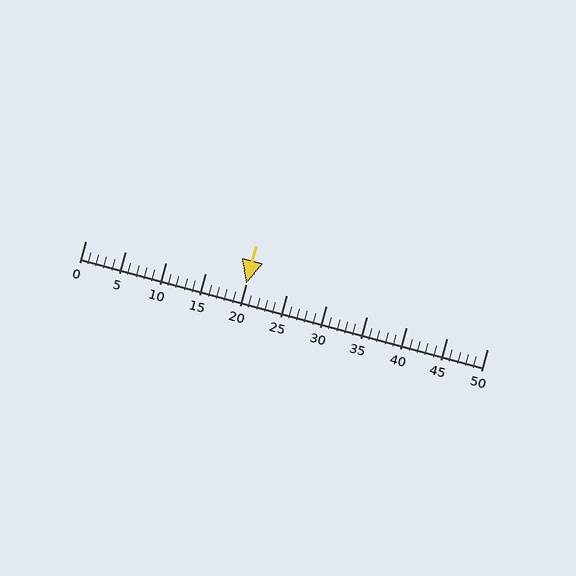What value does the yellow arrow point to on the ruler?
The yellow arrow points to approximately 20.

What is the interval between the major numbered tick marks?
The major tick marks are spaced 5 units apart.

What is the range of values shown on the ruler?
The ruler shows values from 0 to 50.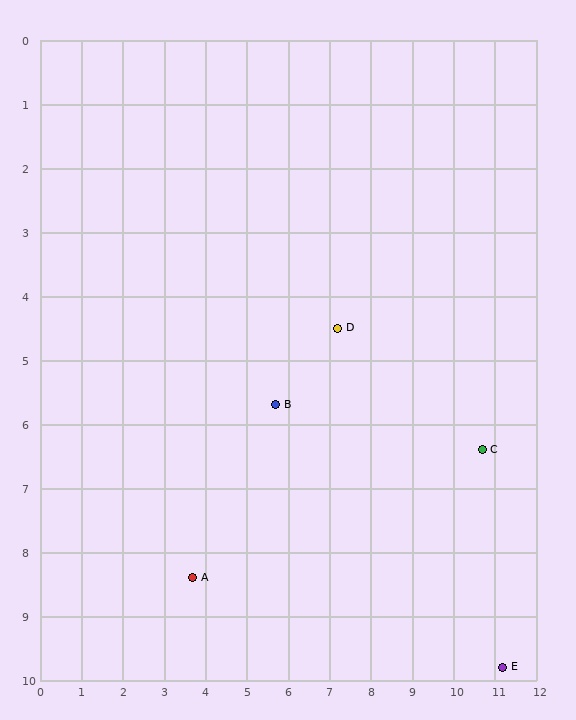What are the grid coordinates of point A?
Point A is at approximately (3.7, 8.4).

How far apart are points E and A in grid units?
Points E and A are about 7.6 grid units apart.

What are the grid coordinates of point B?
Point B is at approximately (5.7, 5.7).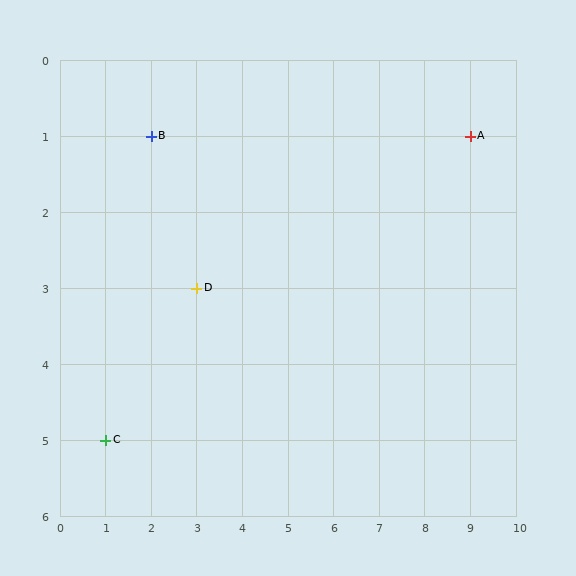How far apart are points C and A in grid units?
Points C and A are 8 columns and 4 rows apart (about 8.9 grid units diagonally).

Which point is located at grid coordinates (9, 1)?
Point A is at (9, 1).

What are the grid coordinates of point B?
Point B is at grid coordinates (2, 1).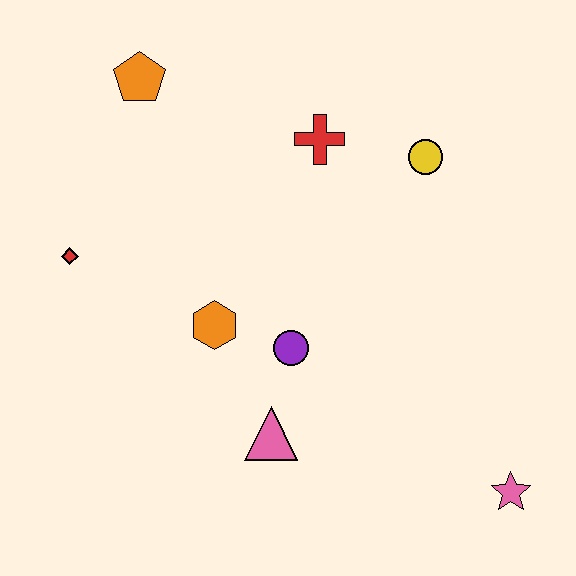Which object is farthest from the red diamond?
The pink star is farthest from the red diamond.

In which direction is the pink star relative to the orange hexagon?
The pink star is to the right of the orange hexagon.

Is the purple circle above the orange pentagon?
No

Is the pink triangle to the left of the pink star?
Yes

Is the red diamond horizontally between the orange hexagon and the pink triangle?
No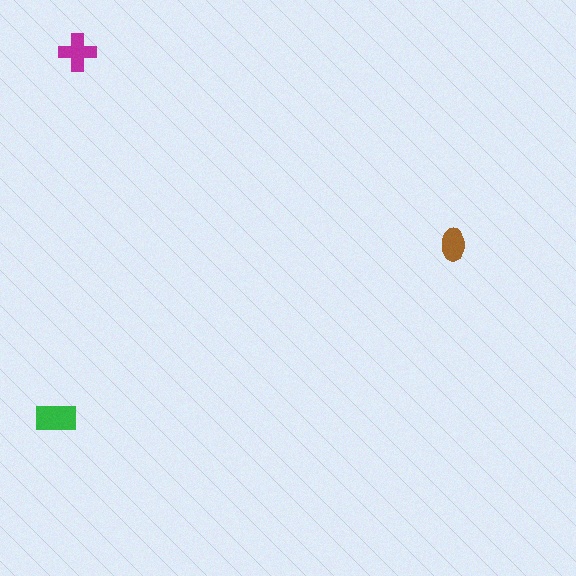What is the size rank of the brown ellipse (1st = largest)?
3rd.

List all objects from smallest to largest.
The brown ellipse, the magenta cross, the green rectangle.